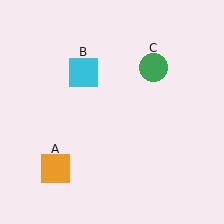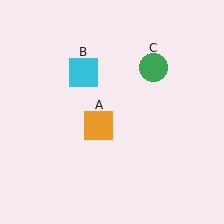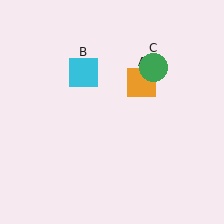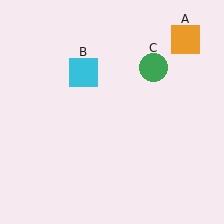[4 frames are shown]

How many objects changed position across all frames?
1 object changed position: orange square (object A).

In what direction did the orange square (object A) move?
The orange square (object A) moved up and to the right.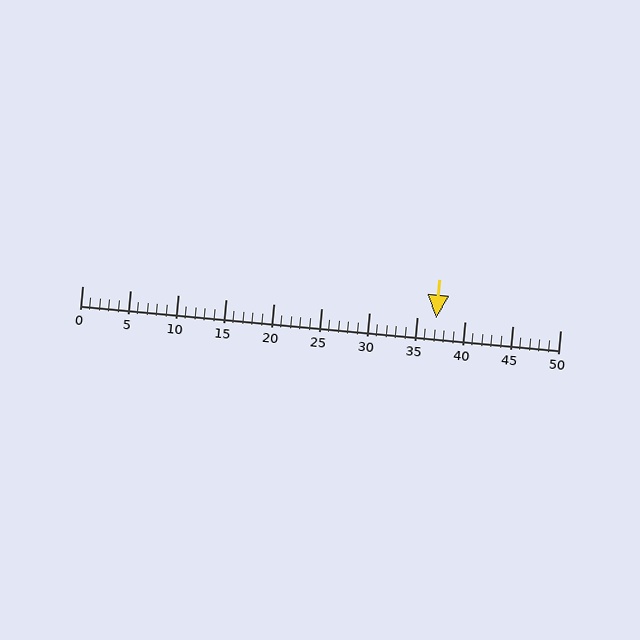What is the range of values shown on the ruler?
The ruler shows values from 0 to 50.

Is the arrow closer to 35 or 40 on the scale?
The arrow is closer to 35.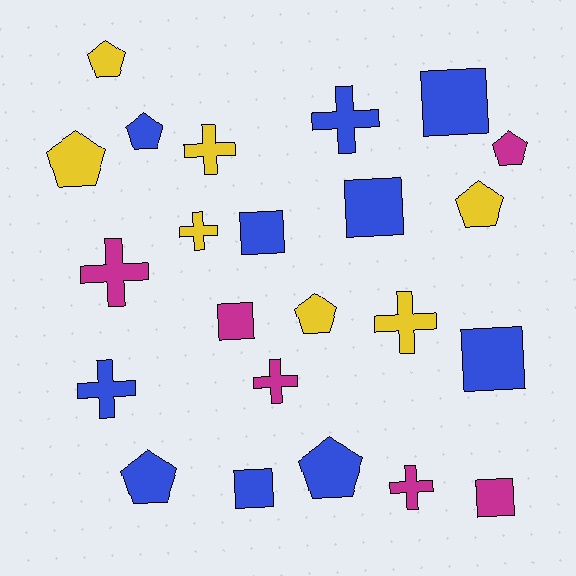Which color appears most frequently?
Blue, with 10 objects.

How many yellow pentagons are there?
There are 4 yellow pentagons.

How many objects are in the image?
There are 23 objects.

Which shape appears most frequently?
Cross, with 8 objects.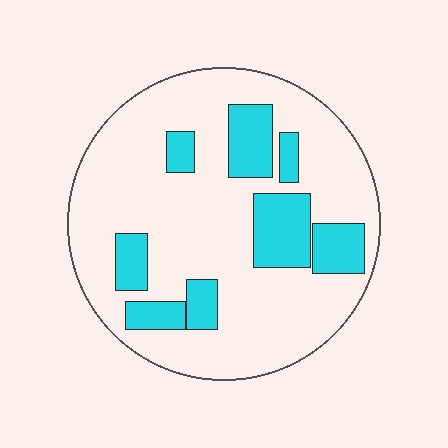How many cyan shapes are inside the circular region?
8.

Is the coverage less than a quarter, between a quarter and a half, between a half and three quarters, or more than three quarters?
Less than a quarter.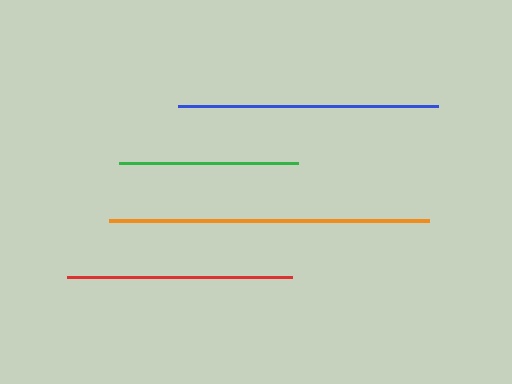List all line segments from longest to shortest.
From longest to shortest: orange, blue, red, green.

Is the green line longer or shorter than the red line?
The red line is longer than the green line.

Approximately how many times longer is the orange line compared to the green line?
The orange line is approximately 1.8 times the length of the green line.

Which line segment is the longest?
The orange line is the longest at approximately 320 pixels.